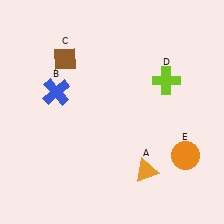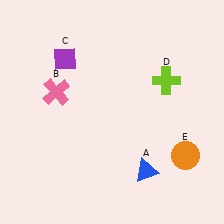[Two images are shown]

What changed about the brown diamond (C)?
In Image 1, C is brown. In Image 2, it changed to purple.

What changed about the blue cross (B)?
In Image 1, B is blue. In Image 2, it changed to pink.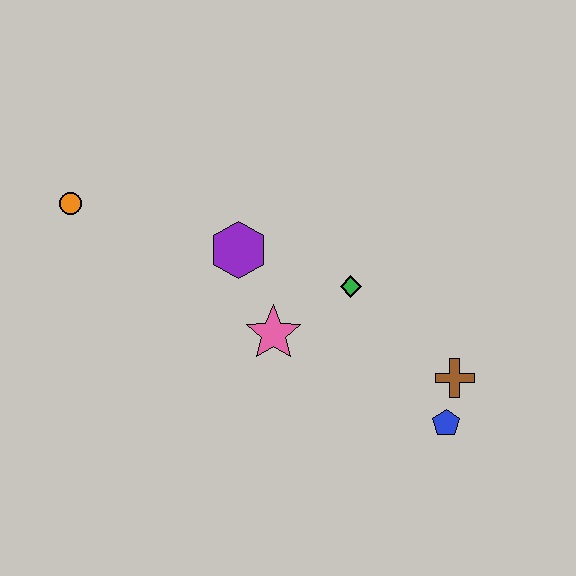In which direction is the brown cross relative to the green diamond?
The brown cross is to the right of the green diamond.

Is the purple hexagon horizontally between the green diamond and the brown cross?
No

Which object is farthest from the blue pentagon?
The orange circle is farthest from the blue pentagon.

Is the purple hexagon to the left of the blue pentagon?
Yes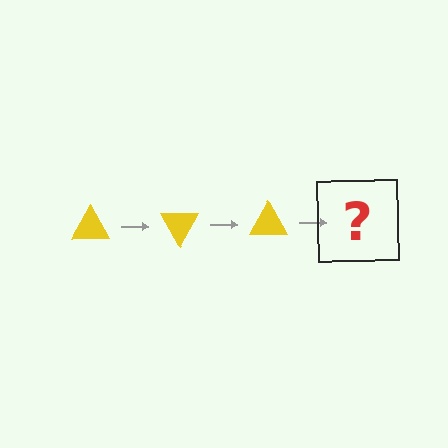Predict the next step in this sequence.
The next step is a yellow triangle rotated 180 degrees.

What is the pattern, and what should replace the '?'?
The pattern is that the triangle rotates 60 degrees each step. The '?' should be a yellow triangle rotated 180 degrees.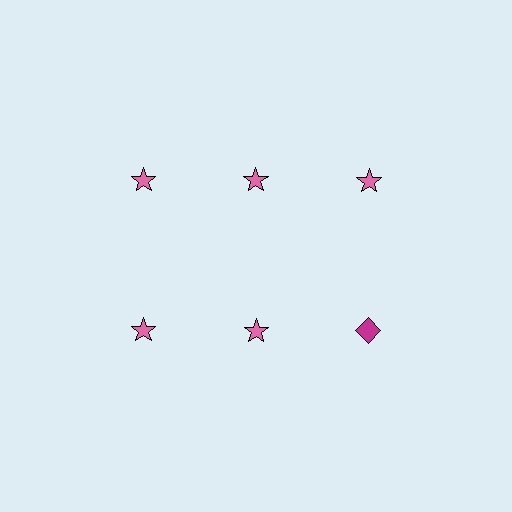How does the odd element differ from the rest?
It differs in both color (magenta instead of pink) and shape (diamond instead of star).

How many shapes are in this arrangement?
There are 6 shapes arranged in a grid pattern.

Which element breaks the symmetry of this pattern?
The magenta diamond in the second row, center column breaks the symmetry. All other shapes are pink stars.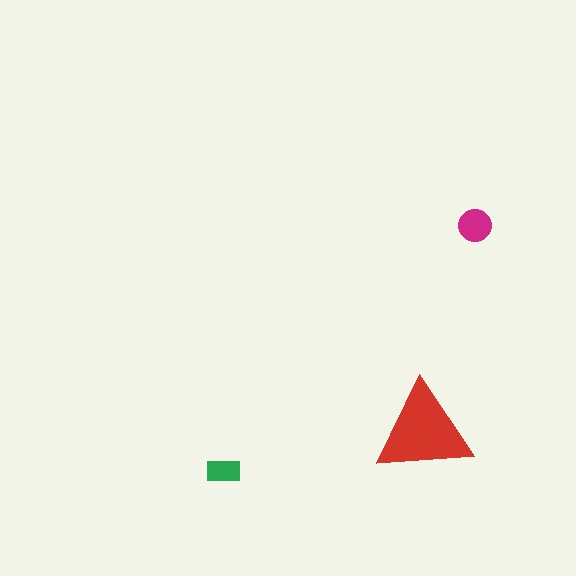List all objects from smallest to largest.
The green rectangle, the magenta circle, the red triangle.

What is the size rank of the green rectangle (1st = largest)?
3rd.